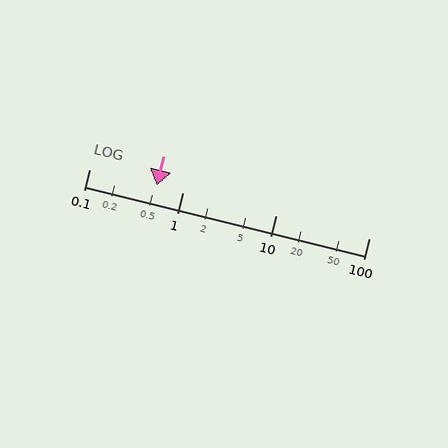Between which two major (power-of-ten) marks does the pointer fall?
The pointer is between 0.1 and 1.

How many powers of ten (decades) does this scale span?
The scale spans 3 decades, from 0.1 to 100.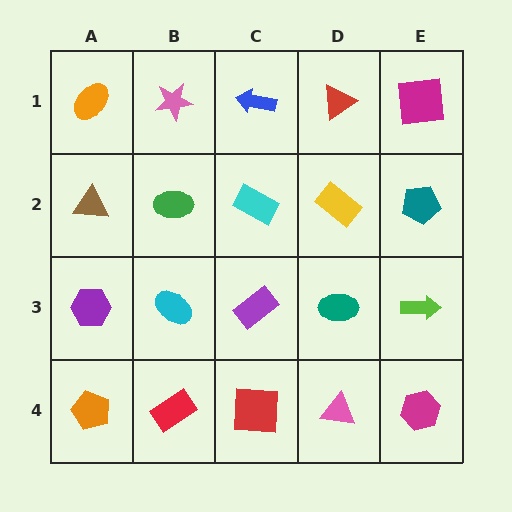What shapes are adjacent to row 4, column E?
A lime arrow (row 3, column E), a pink triangle (row 4, column D).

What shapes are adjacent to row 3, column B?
A green ellipse (row 2, column B), a red rectangle (row 4, column B), a purple hexagon (row 3, column A), a purple rectangle (row 3, column C).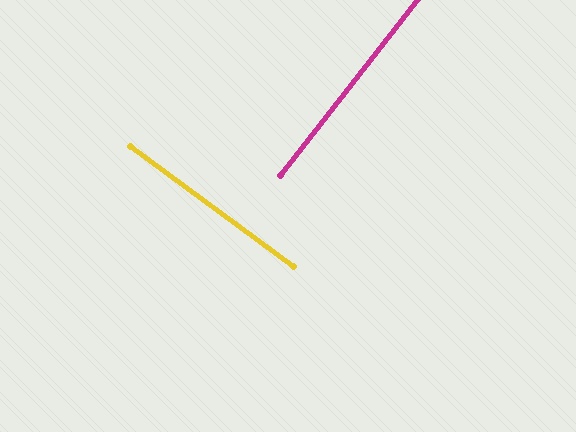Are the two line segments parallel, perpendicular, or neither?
Perpendicular — they meet at approximately 88°.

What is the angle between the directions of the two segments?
Approximately 88 degrees.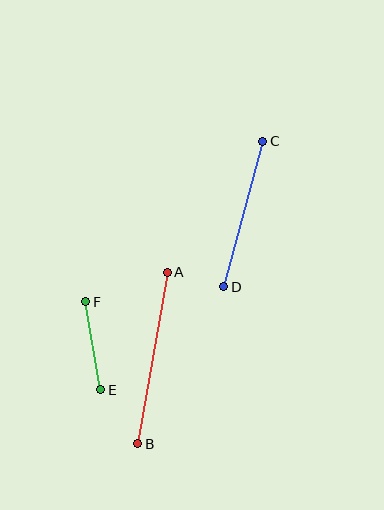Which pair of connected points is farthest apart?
Points A and B are farthest apart.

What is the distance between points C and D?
The distance is approximately 151 pixels.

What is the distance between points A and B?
The distance is approximately 174 pixels.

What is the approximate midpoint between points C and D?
The midpoint is at approximately (243, 214) pixels.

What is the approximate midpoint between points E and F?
The midpoint is at approximately (93, 346) pixels.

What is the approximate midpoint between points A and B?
The midpoint is at approximately (153, 358) pixels.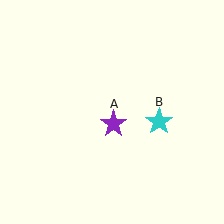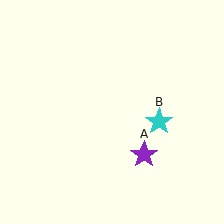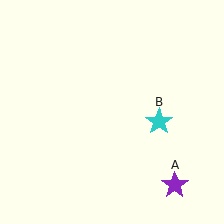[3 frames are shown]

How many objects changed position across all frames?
1 object changed position: purple star (object A).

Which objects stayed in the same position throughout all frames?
Cyan star (object B) remained stationary.